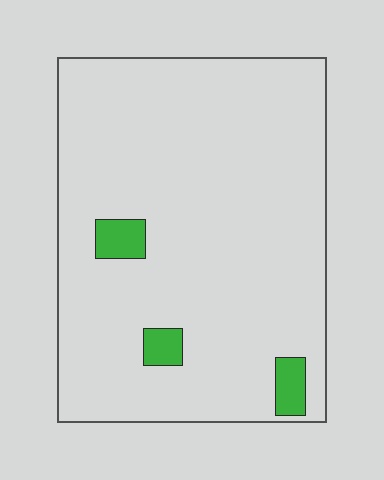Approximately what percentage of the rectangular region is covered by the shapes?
Approximately 5%.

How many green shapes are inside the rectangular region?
3.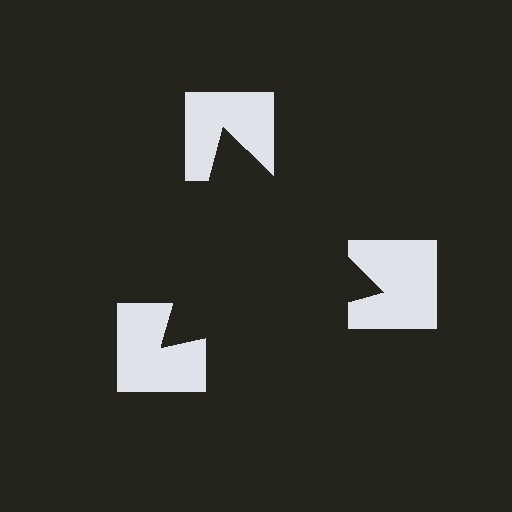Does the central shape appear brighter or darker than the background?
It typically appears slightly darker than the background, even though no actual brightness change is drawn.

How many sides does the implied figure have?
3 sides.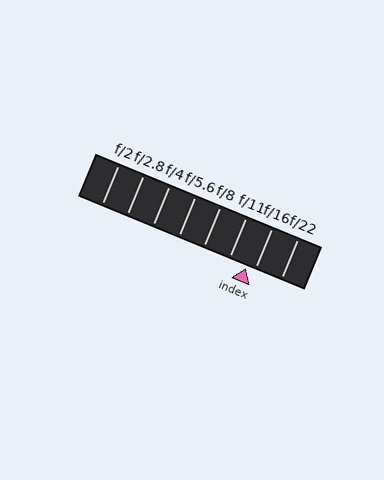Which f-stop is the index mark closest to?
The index mark is closest to f/16.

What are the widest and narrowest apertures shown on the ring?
The widest aperture shown is f/2 and the narrowest is f/22.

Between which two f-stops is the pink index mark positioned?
The index mark is between f/11 and f/16.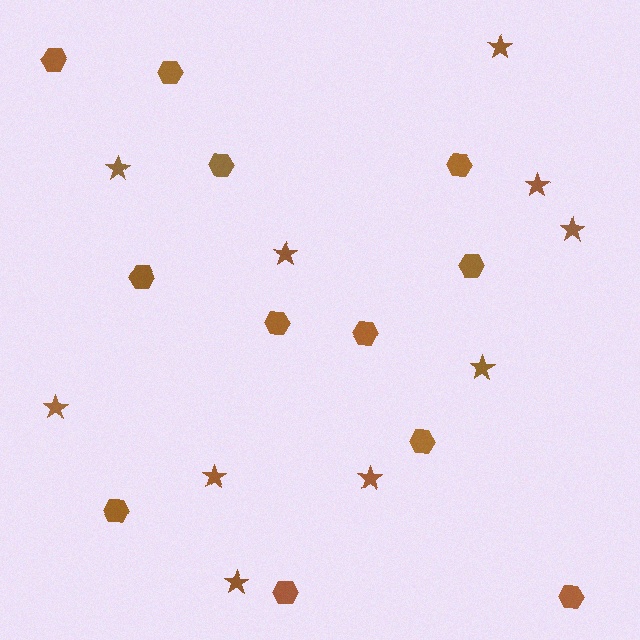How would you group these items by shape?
There are 2 groups: one group of hexagons (12) and one group of stars (10).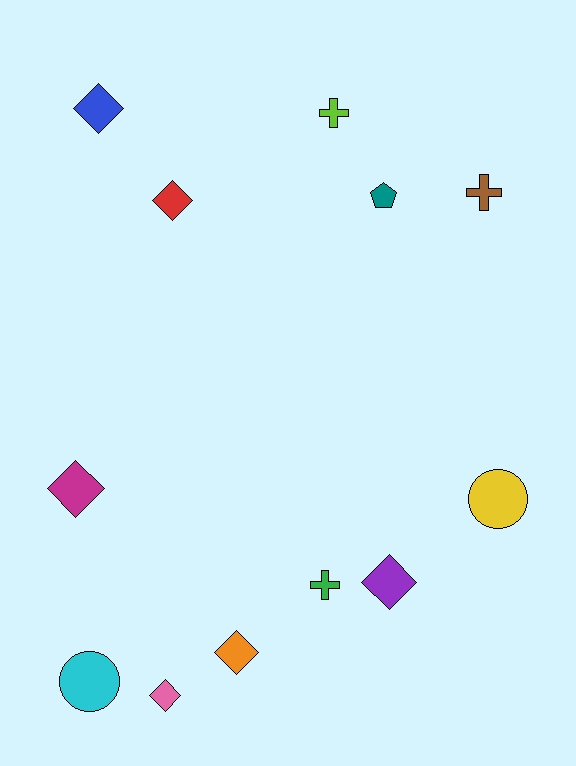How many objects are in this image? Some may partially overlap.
There are 12 objects.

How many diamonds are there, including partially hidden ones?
There are 6 diamonds.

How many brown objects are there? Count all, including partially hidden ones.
There is 1 brown object.